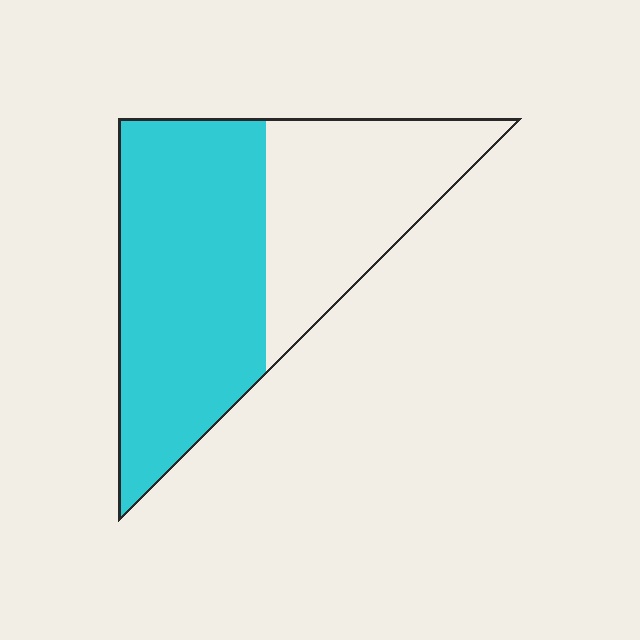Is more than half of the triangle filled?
Yes.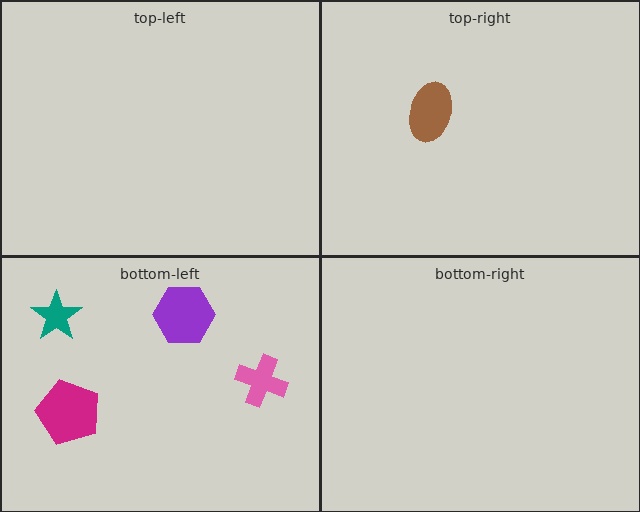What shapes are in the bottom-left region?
The pink cross, the teal star, the purple hexagon, the magenta pentagon.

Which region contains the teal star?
The bottom-left region.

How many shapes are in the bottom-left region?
4.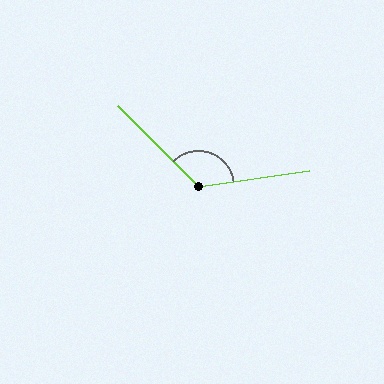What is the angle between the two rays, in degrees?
Approximately 127 degrees.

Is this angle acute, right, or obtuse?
It is obtuse.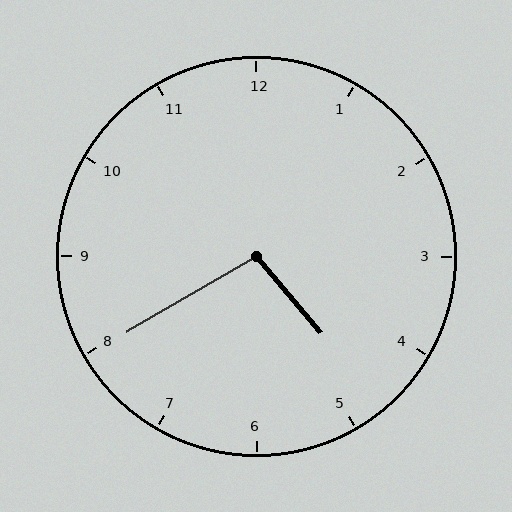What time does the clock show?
4:40.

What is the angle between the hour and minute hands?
Approximately 100 degrees.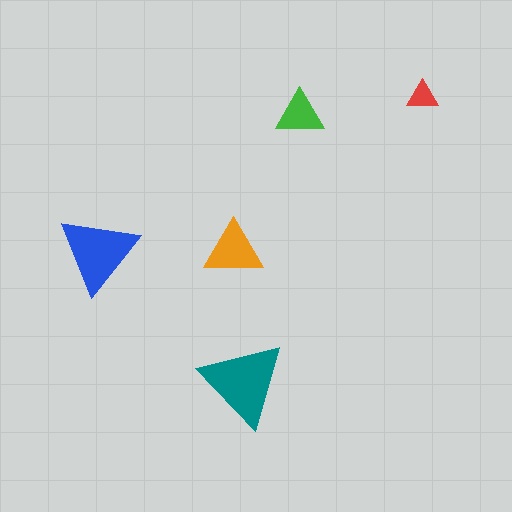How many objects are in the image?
There are 5 objects in the image.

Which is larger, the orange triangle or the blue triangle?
The blue one.